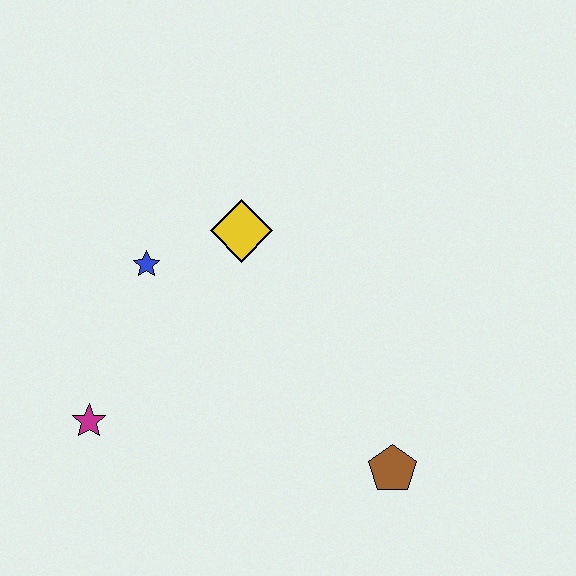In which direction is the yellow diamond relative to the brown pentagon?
The yellow diamond is above the brown pentagon.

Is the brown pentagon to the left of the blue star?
No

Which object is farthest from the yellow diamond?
The brown pentagon is farthest from the yellow diamond.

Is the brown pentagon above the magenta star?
No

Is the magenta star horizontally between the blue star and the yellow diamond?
No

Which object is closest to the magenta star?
The blue star is closest to the magenta star.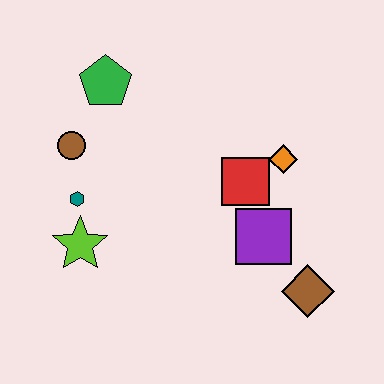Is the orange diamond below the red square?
No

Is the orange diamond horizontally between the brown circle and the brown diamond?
Yes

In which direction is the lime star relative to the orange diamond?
The lime star is to the left of the orange diamond.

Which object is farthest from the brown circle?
The brown diamond is farthest from the brown circle.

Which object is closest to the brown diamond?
The purple square is closest to the brown diamond.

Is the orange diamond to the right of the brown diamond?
No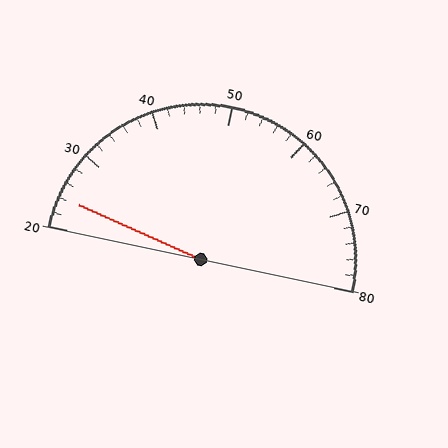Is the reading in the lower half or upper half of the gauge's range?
The reading is in the lower half of the range (20 to 80).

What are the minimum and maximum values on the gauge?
The gauge ranges from 20 to 80.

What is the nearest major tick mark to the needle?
The nearest major tick mark is 20.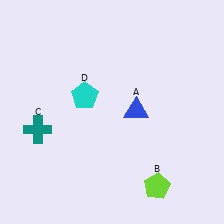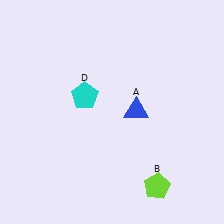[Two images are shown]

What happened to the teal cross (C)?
The teal cross (C) was removed in Image 2. It was in the bottom-left area of Image 1.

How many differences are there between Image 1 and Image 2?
There is 1 difference between the two images.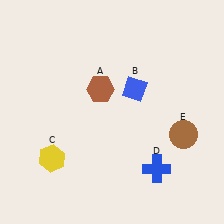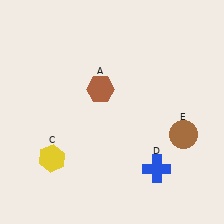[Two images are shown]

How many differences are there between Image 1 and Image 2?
There is 1 difference between the two images.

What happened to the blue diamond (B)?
The blue diamond (B) was removed in Image 2. It was in the top-right area of Image 1.